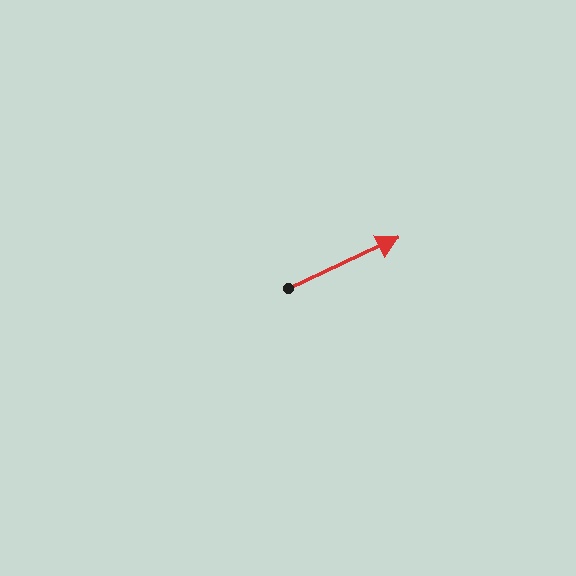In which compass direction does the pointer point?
Northeast.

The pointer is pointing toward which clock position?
Roughly 2 o'clock.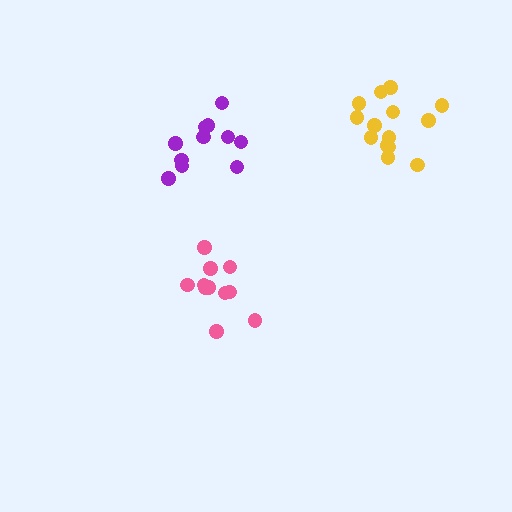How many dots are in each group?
Group 1: 11 dots, Group 2: 11 dots, Group 3: 14 dots (36 total).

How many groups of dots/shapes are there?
There are 3 groups.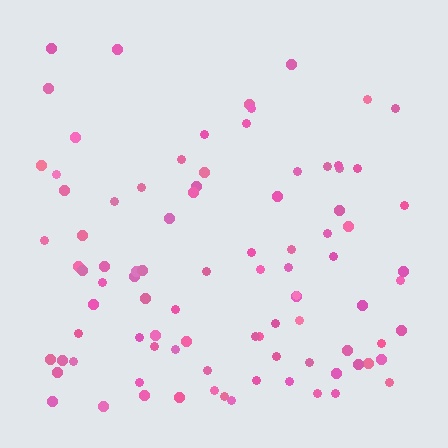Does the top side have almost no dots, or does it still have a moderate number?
Still a moderate number, just noticeably fewer than the bottom.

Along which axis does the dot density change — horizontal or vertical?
Vertical.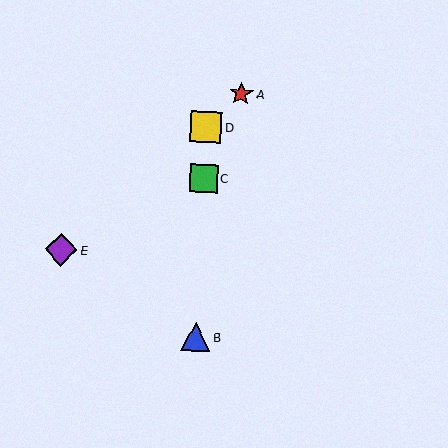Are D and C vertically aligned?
Yes, both are at x≈206.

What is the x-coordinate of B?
Object B is at x≈196.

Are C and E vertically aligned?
No, C is at x≈204 and E is at x≈61.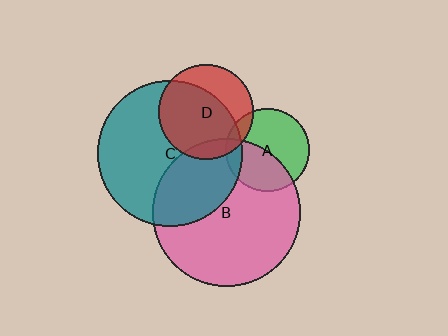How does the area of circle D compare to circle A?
Approximately 1.3 times.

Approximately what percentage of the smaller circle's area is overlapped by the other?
Approximately 65%.